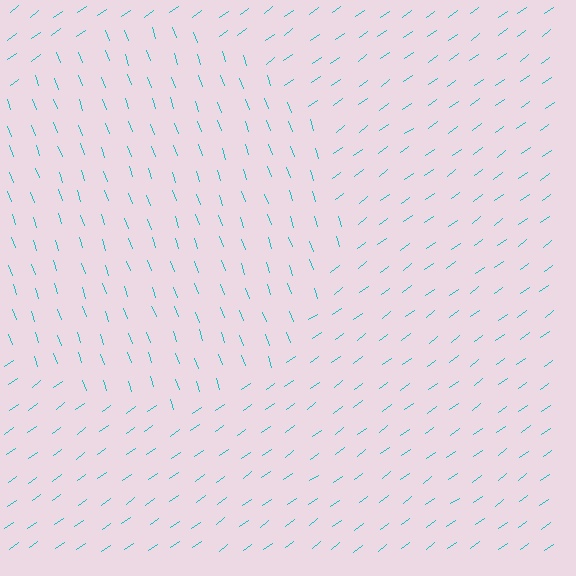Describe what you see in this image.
The image is filled with small cyan line segments. A circle region in the image has lines oriented differently from the surrounding lines, creating a visible texture boundary.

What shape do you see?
I see a circle.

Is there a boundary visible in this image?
Yes, there is a texture boundary formed by a change in line orientation.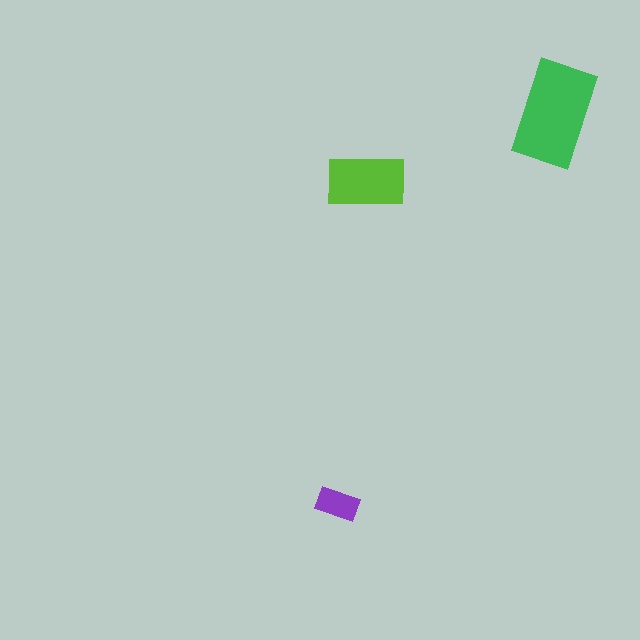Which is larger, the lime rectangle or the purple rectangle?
The lime one.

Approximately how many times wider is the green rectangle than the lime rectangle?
About 1.5 times wider.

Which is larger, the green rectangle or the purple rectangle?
The green one.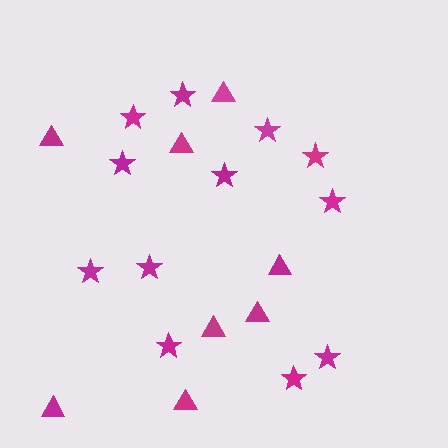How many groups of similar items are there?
There are 2 groups: one group of stars (12) and one group of triangles (8).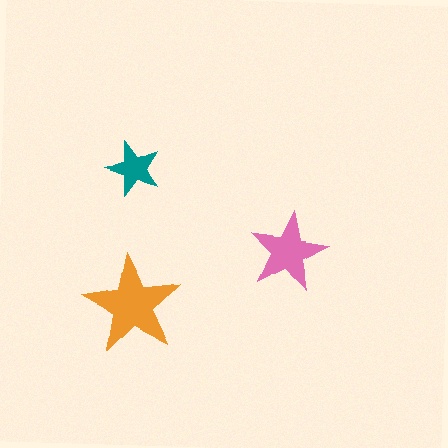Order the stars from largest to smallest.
the orange one, the pink one, the teal one.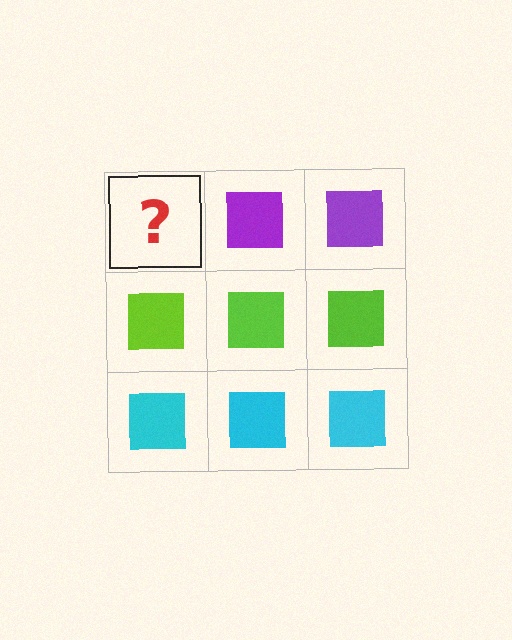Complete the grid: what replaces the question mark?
The question mark should be replaced with a purple square.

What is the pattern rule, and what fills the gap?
The rule is that each row has a consistent color. The gap should be filled with a purple square.